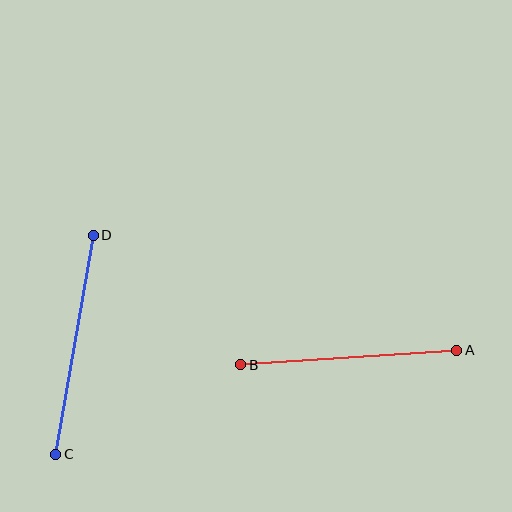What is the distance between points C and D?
The distance is approximately 222 pixels.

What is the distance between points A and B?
The distance is approximately 216 pixels.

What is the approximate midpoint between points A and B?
The midpoint is at approximately (349, 358) pixels.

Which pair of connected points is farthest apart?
Points C and D are farthest apart.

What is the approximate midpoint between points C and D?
The midpoint is at approximately (74, 345) pixels.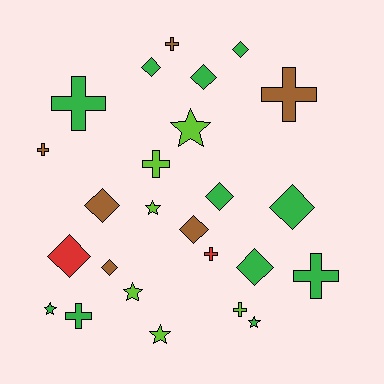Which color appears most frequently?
Green, with 11 objects.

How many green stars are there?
There are 2 green stars.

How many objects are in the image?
There are 25 objects.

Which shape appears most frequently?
Diamond, with 10 objects.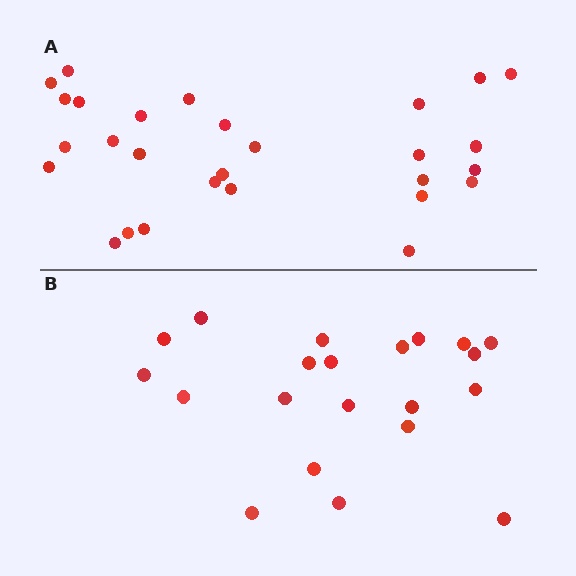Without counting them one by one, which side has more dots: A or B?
Region A (the top region) has more dots.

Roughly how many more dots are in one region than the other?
Region A has roughly 8 or so more dots than region B.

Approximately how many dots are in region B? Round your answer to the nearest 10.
About 20 dots. (The exact count is 21, which rounds to 20.)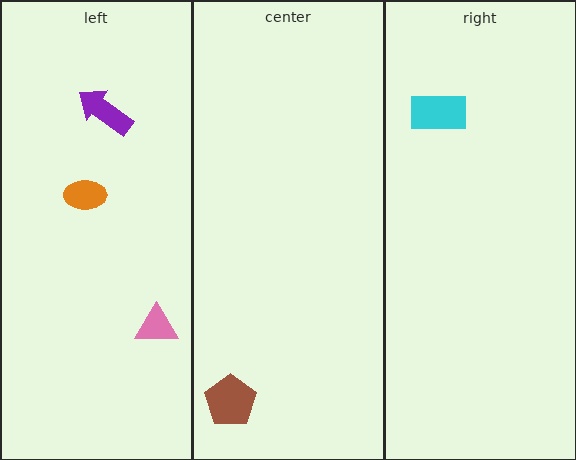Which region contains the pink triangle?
The left region.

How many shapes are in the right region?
1.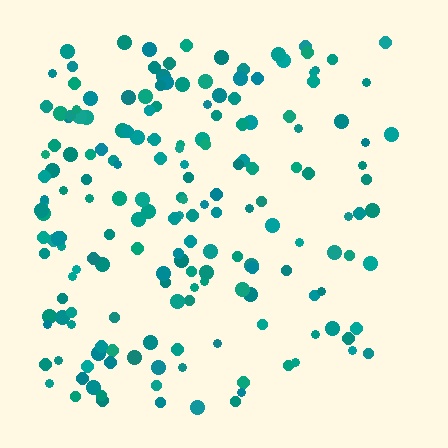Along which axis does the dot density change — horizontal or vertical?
Horizontal.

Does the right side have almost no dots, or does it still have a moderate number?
Still a moderate number, just noticeably fewer than the left.